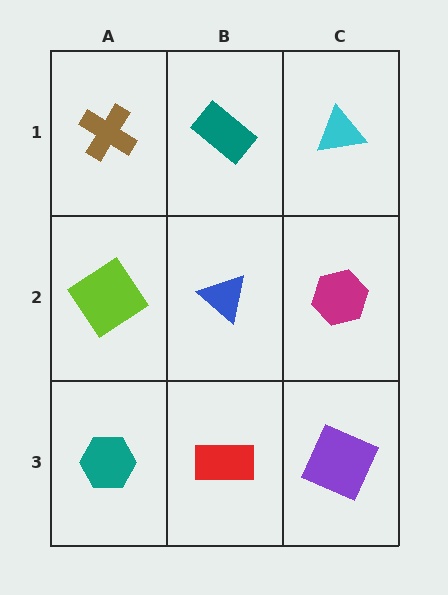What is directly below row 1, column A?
A lime diamond.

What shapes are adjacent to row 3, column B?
A blue triangle (row 2, column B), a teal hexagon (row 3, column A), a purple square (row 3, column C).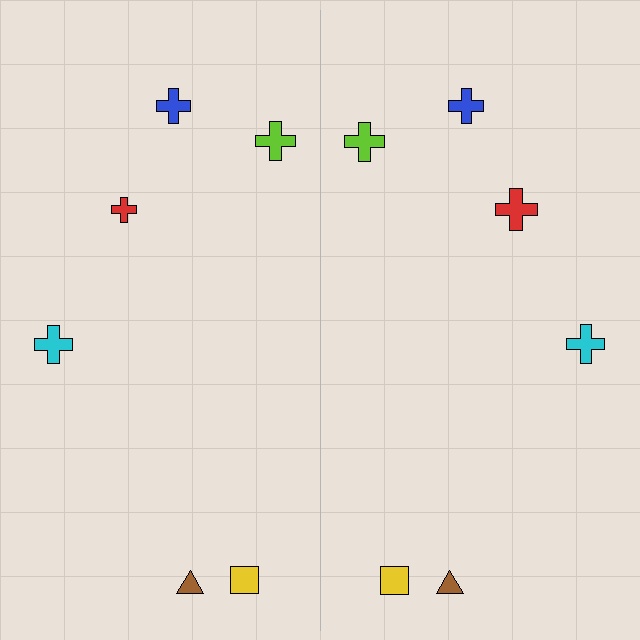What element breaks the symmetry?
The red cross on the right side has a different size than its mirror counterpart.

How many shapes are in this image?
There are 12 shapes in this image.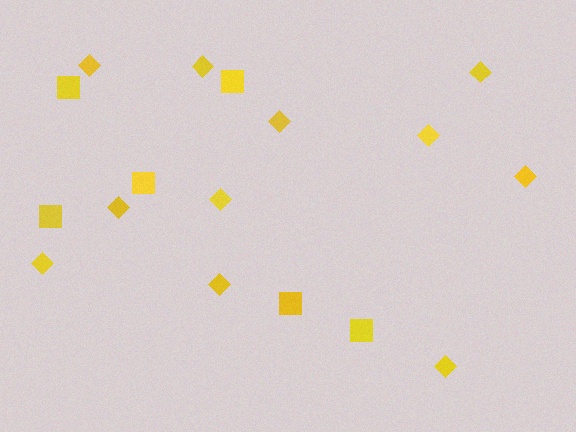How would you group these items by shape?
There are 2 groups: one group of diamonds (11) and one group of squares (6).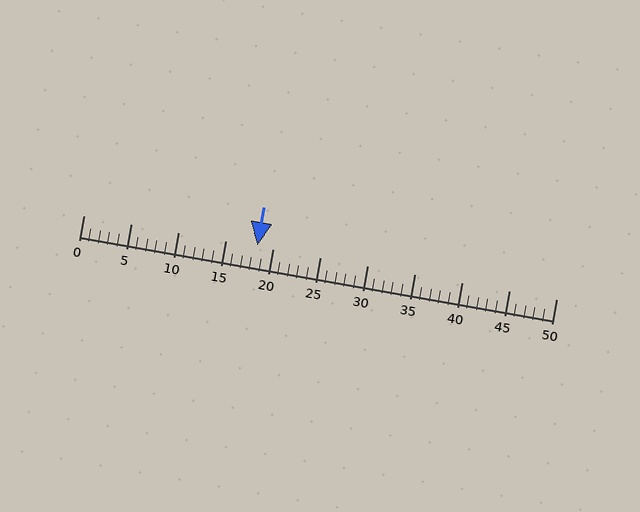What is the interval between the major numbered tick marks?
The major tick marks are spaced 5 units apart.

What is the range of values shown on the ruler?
The ruler shows values from 0 to 50.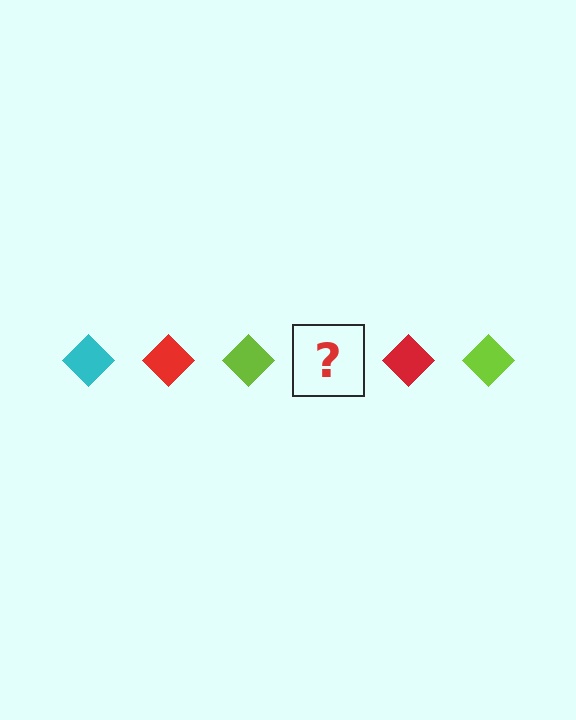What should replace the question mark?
The question mark should be replaced with a cyan diamond.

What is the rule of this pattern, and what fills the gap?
The rule is that the pattern cycles through cyan, red, lime diamonds. The gap should be filled with a cyan diamond.